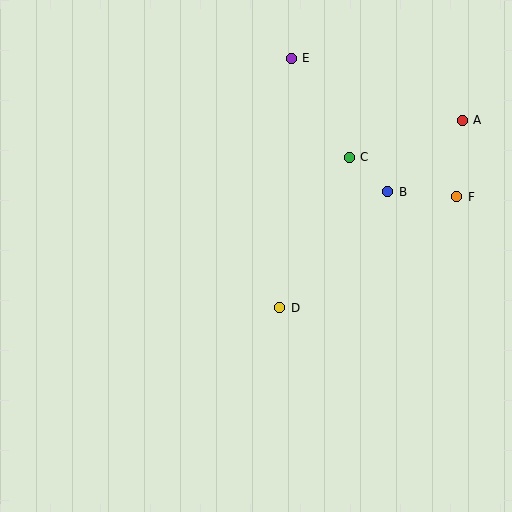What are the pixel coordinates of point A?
Point A is at (462, 120).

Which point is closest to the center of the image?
Point D at (280, 308) is closest to the center.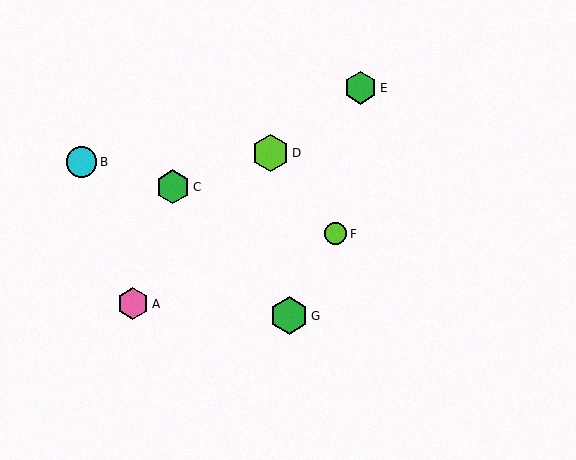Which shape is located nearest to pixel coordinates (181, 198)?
The green hexagon (labeled C) at (173, 187) is nearest to that location.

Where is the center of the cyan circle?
The center of the cyan circle is at (82, 162).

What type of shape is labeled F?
Shape F is a lime circle.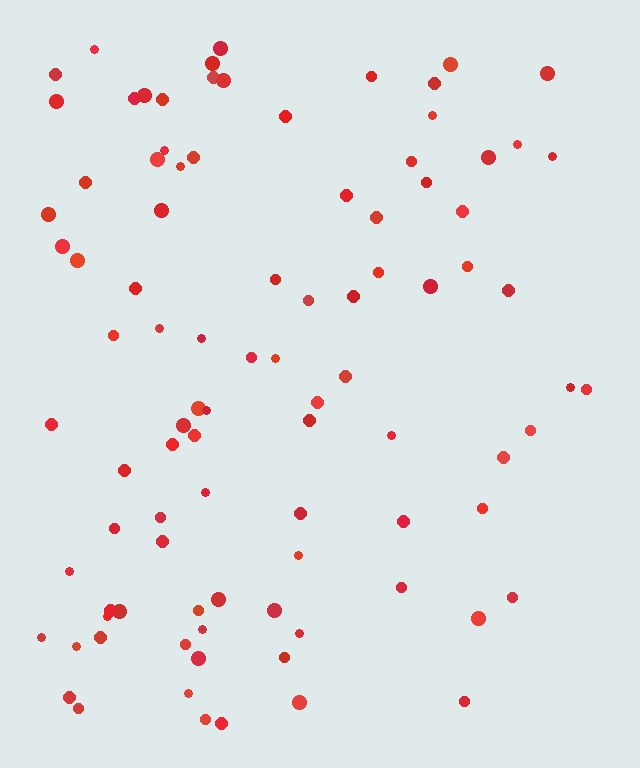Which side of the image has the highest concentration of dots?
The left.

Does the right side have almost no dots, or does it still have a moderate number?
Still a moderate number, just noticeably fewer than the left.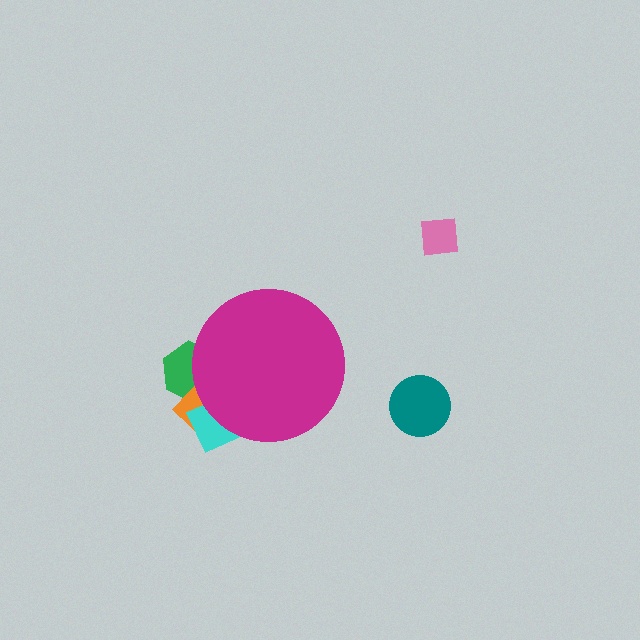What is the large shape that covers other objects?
A magenta circle.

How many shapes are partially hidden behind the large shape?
3 shapes are partially hidden.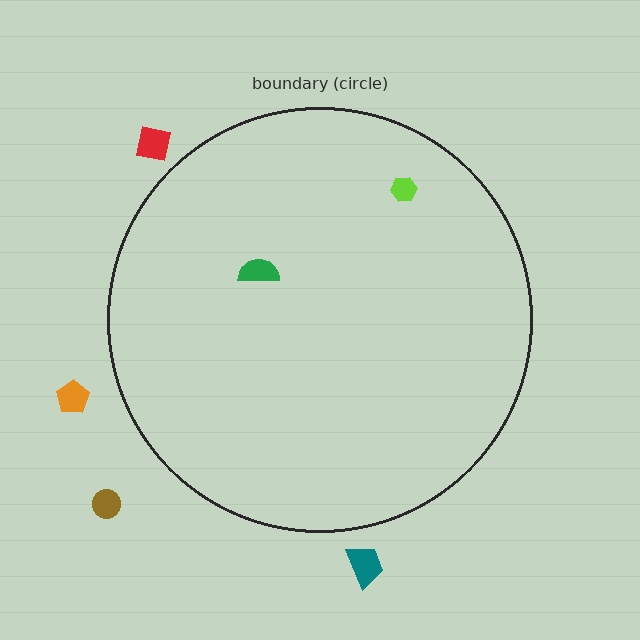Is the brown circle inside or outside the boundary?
Outside.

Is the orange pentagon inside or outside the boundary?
Outside.